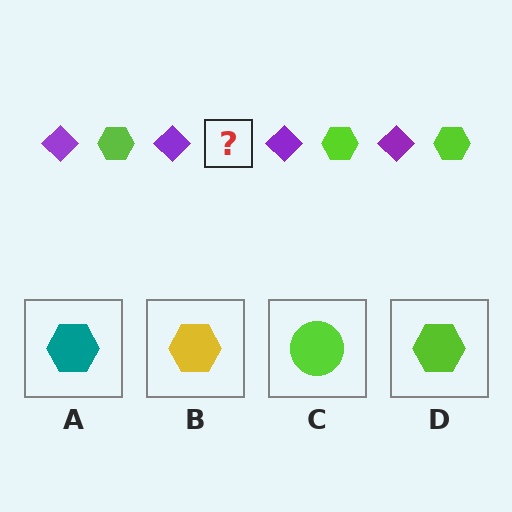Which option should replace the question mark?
Option D.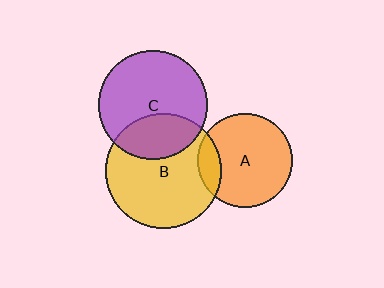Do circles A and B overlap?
Yes.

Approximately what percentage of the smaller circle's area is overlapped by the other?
Approximately 15%.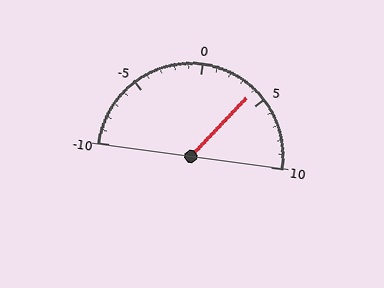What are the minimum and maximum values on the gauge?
The gauge ranges from -10 to 10.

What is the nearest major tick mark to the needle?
The nearest major tick mark is 5.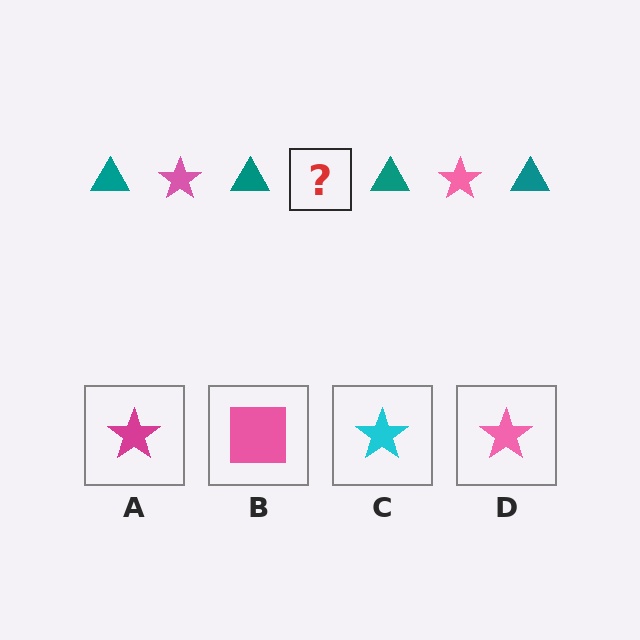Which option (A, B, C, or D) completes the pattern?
D.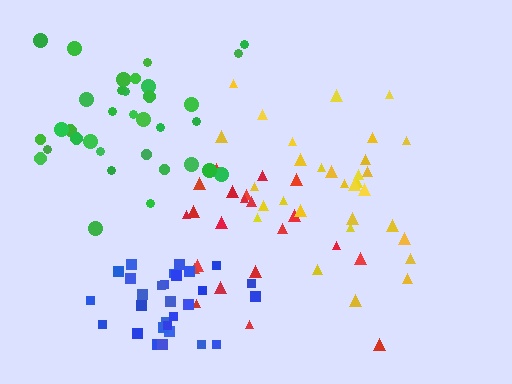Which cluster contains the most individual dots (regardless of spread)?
Green (34).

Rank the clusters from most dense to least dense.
blue, green, yellow, red.